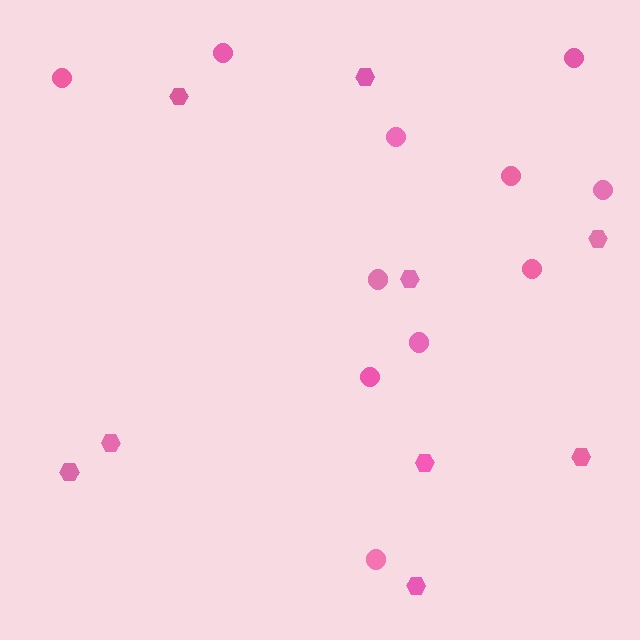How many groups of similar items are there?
There are 2 groups: one group of circles (11) and one group of hexagons (9).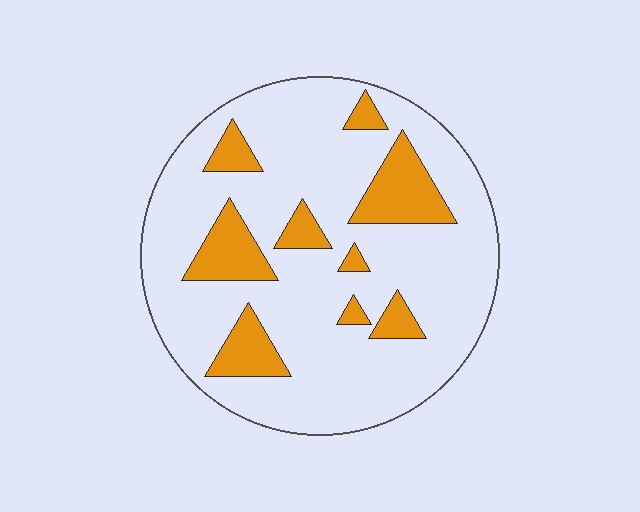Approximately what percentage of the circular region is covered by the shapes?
Approximately 20%.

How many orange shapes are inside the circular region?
9.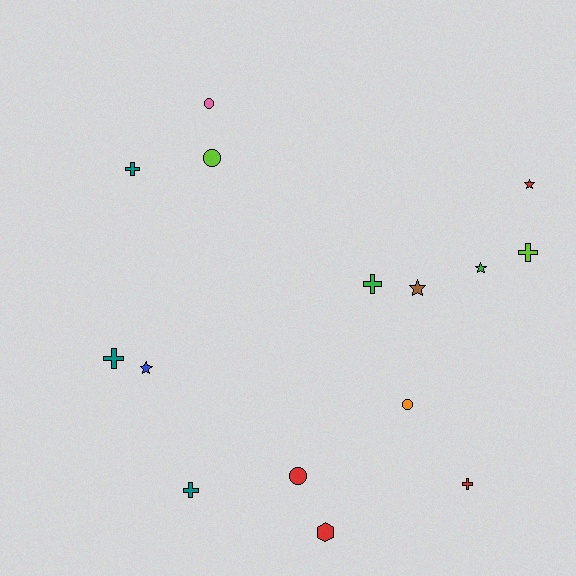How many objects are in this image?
There are 15 objects.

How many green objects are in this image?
There are 2 green objects.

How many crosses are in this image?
There are 6 crosses.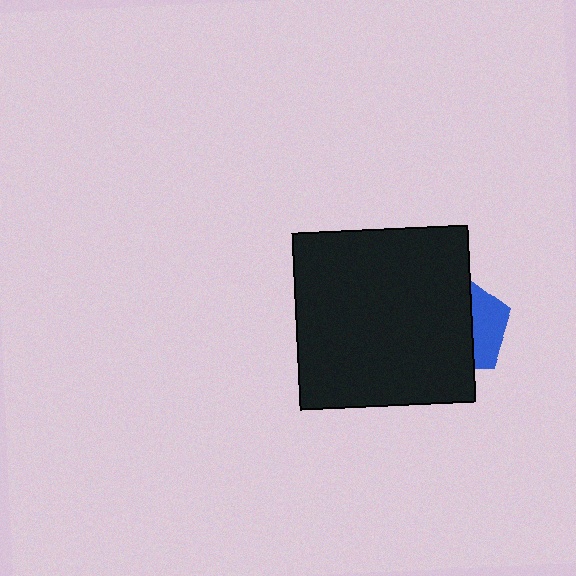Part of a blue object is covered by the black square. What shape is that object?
It is a pentagon.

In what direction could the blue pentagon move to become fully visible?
The blue pentagon could move right. That would shift it out from behind the black square entirely.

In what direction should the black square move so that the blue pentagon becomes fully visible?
The black square should move left. That is the shortest direction to clear the overlap and leave the blue pentagon fully visible.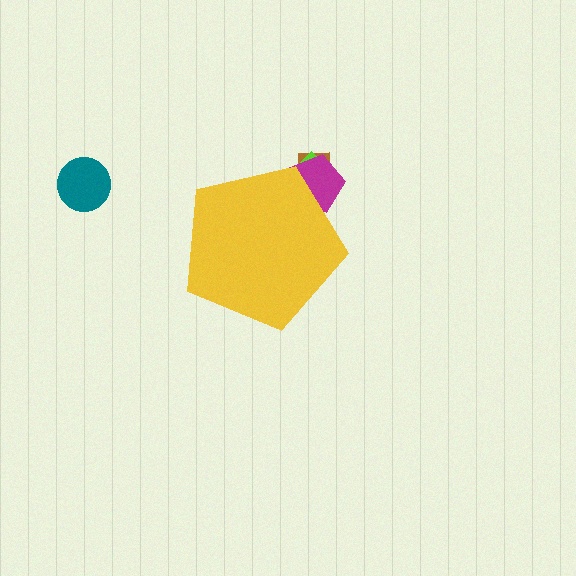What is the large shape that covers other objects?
A yellow pentagon.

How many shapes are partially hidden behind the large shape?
3 shapes are partially hidden.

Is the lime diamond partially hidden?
Yes, the lime diamond is partially hidden behind the yellow pentagon.